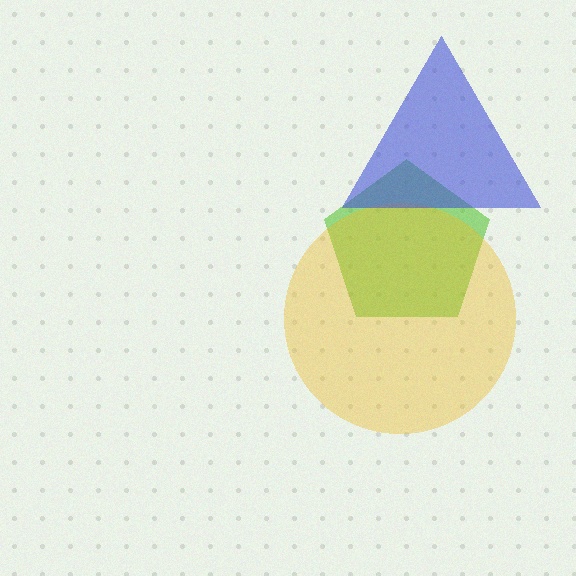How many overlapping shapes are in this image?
There are 3 overlapping shapes in the image.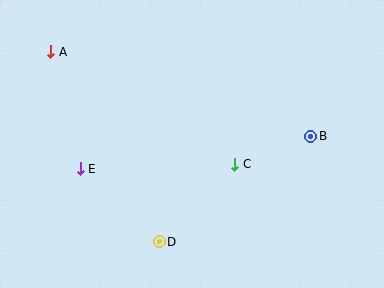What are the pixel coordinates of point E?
Point E is at (80, 169).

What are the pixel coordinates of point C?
Point C is at (235, 164).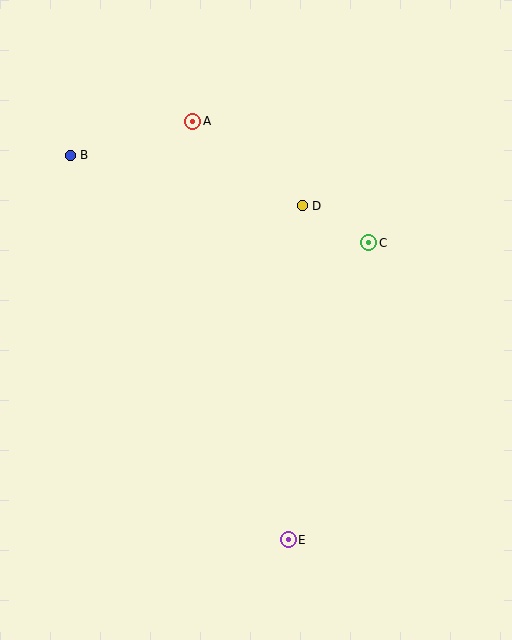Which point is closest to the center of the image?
Point D at (302, 206) is closest to the center.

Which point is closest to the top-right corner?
Point C is closest to the top-right corner.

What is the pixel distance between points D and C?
The distance between D and C is 76 pixels.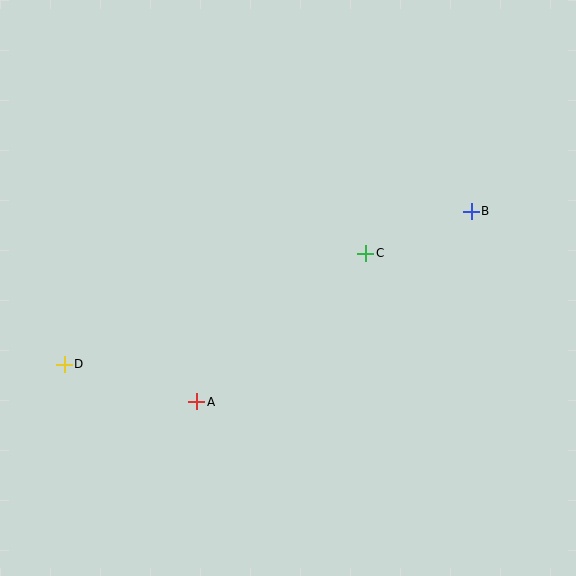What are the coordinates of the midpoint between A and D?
The midpoint between A and D is at (130, 383).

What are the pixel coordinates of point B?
Point B is at (471, 211).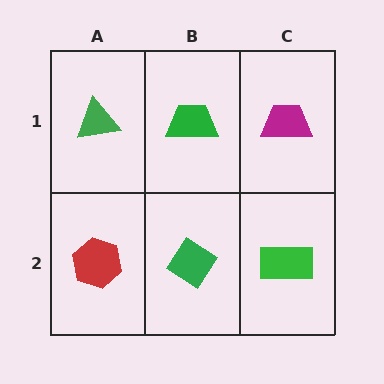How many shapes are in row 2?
3 shapes.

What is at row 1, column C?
A magenta trapezoid.